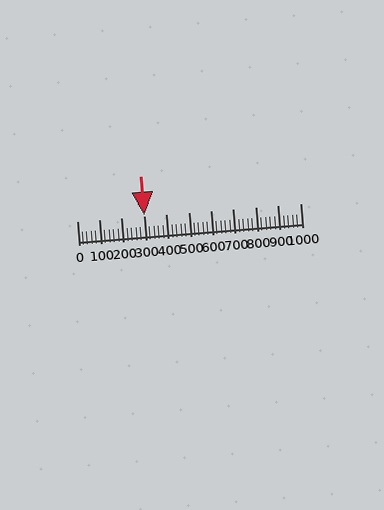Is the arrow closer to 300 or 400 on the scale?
The arrow is closer to 300.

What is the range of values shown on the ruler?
The ruler shows values from 0 to 1000.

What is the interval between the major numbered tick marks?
The major tick marks are spaced 100 units apart.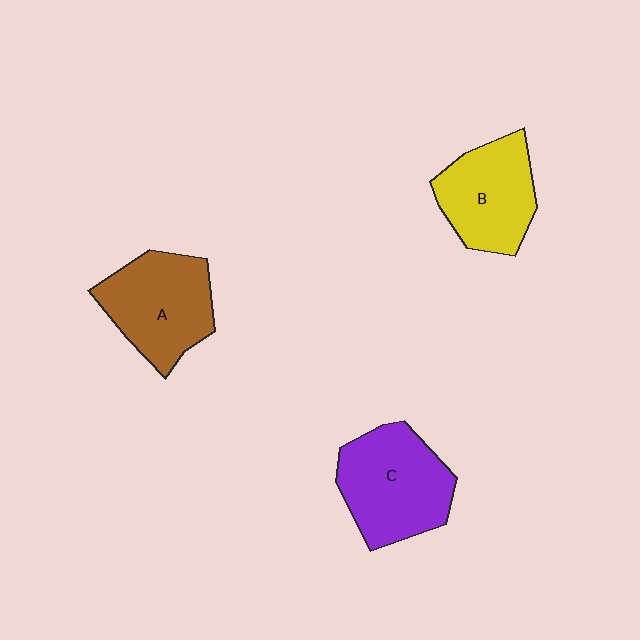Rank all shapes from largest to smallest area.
From largest to smallest: C (purple), A (brown), B (yellow).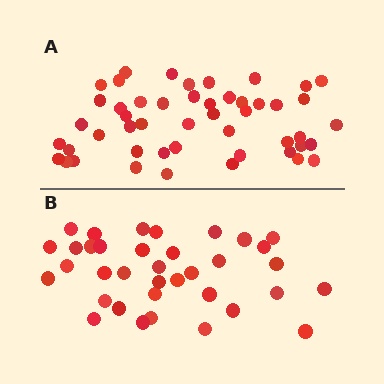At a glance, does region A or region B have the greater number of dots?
Region A (the top region) has more dots.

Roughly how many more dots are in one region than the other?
Region A has approximately 15 more dots than region B.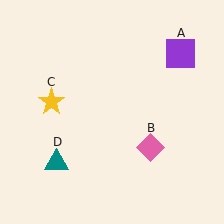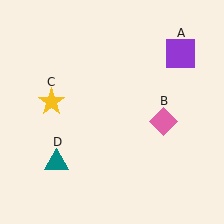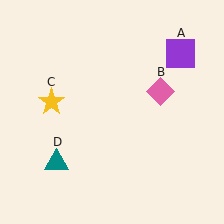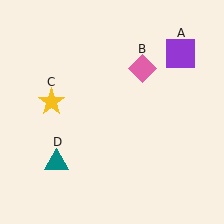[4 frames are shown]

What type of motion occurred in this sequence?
The pink diamond (object B) rotated counterclockwise around the center of the scene.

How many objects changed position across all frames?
1 object changed position: pink diamond (object B).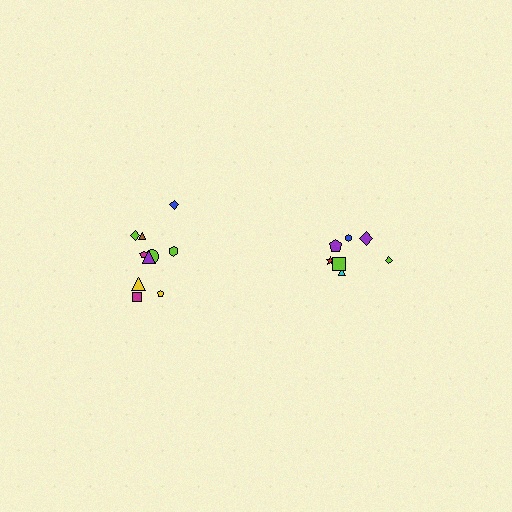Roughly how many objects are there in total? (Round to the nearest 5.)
Roughly 15 objects in total.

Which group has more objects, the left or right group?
The left group.